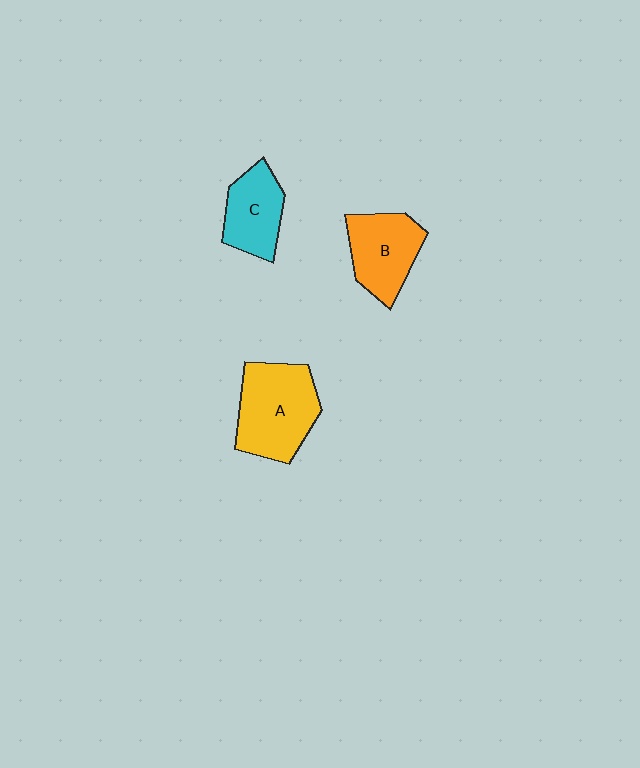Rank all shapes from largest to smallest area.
From largest to smallest: A (yellow), B (orange), C (cyan).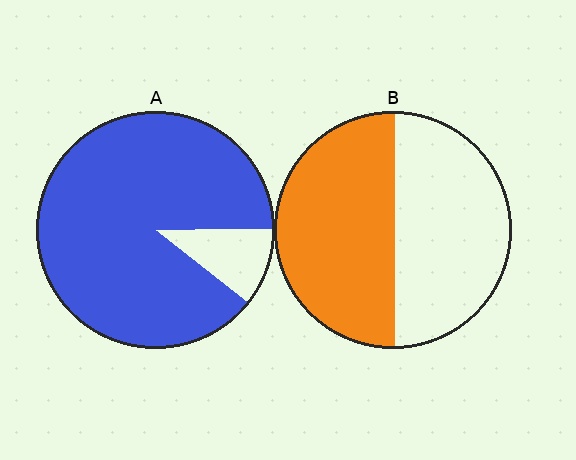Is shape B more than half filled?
Roughly half.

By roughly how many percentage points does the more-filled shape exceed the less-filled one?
By roughly 40 percentage points (A over B).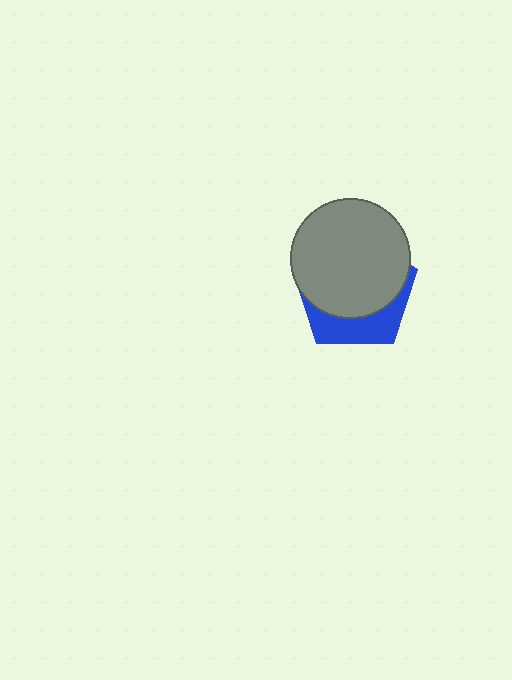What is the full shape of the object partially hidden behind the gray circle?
The partially hidden object is a blue pentagon.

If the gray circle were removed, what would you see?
You would see the complete blue pentagon.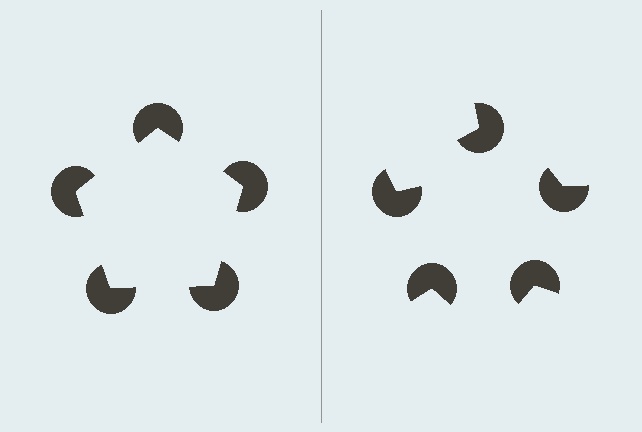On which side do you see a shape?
An illusory pentagon appears on the left side. On the right side the wedge cuts are rotated, so no coherent shape forms.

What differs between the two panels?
The pac-man discs are positioned identically on both sides; only the wedge orientations differ. On the left they align to a pentagon; on the right they are misaligned.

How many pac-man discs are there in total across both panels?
10 — 5 on each side.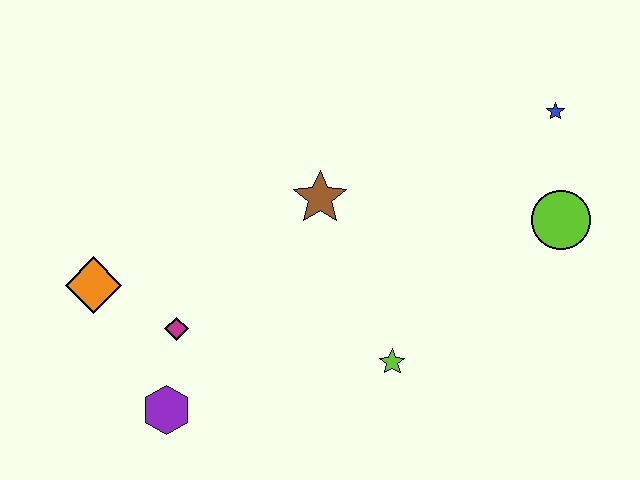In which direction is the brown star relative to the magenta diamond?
The brown star is to the right of the magenta diamond.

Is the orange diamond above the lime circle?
No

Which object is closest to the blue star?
The lime circle is closest to the blue star.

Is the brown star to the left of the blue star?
Yes